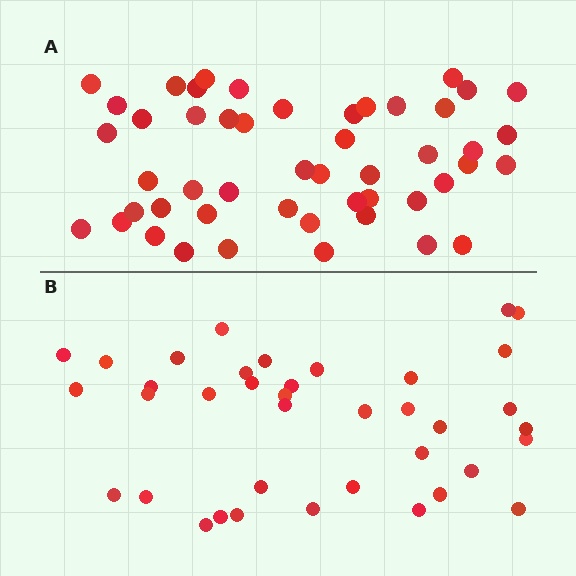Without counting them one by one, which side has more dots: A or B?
Region A (the top region) has more dots.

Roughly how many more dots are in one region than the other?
Region A has roughly 12 or so more dots than region B.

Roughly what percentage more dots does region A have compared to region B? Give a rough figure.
About 30% more.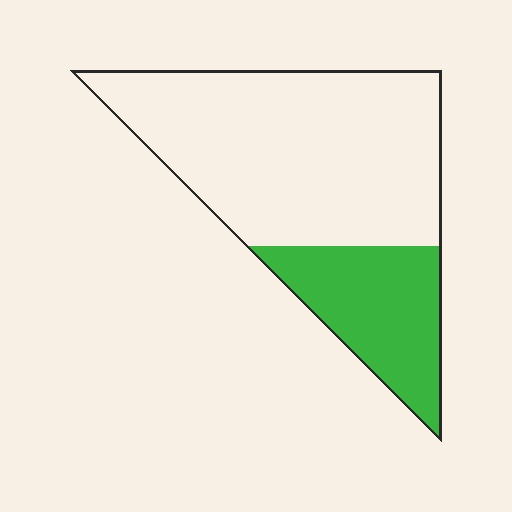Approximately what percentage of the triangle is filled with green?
Approximately 30%.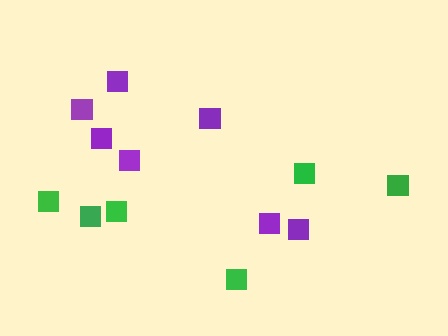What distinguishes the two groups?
There are 2 groups: one group of purple squares (7) and one group of green squares (6).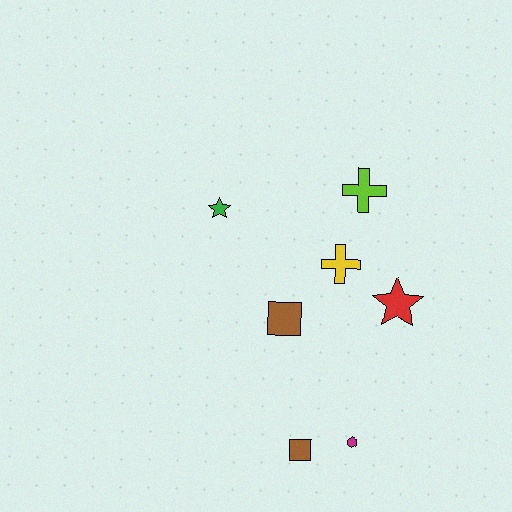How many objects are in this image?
There are 7 objects.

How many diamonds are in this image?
There are no diamonds.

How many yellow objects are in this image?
There is 1 yellow object.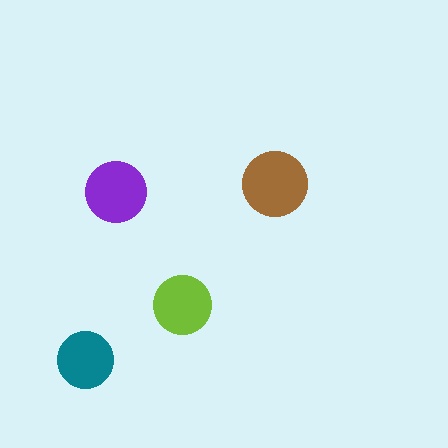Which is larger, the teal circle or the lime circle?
The lime one.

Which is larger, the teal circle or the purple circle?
The purple one.